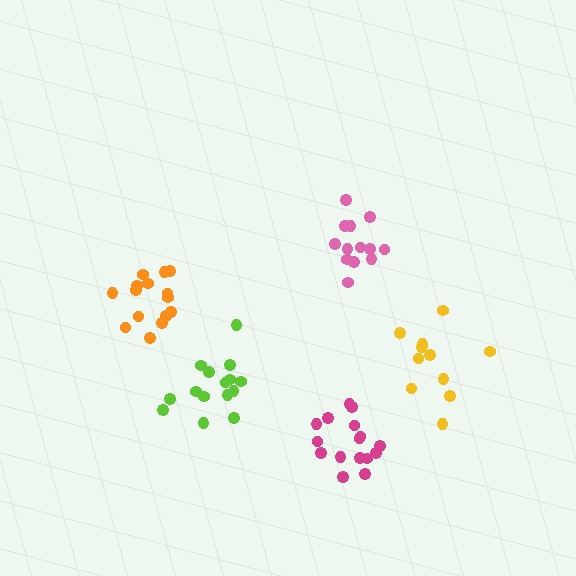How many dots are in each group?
Group 1: 15 dots, Group 2: 12 dots, Group 3: 13 dots, Group 4: 16 dots, Group 5: 15 dots (71 total).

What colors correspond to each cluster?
The clusters are colored: orange, yellow, pink, magenta, lime.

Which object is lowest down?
The magenta cluster is bottommost.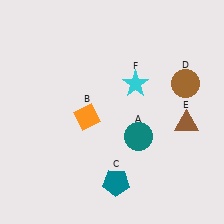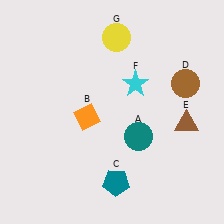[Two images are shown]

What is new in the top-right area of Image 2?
A yellow circle (G) was added in the top-right area of Image 2.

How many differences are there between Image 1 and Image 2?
There is 1 difference between the two images.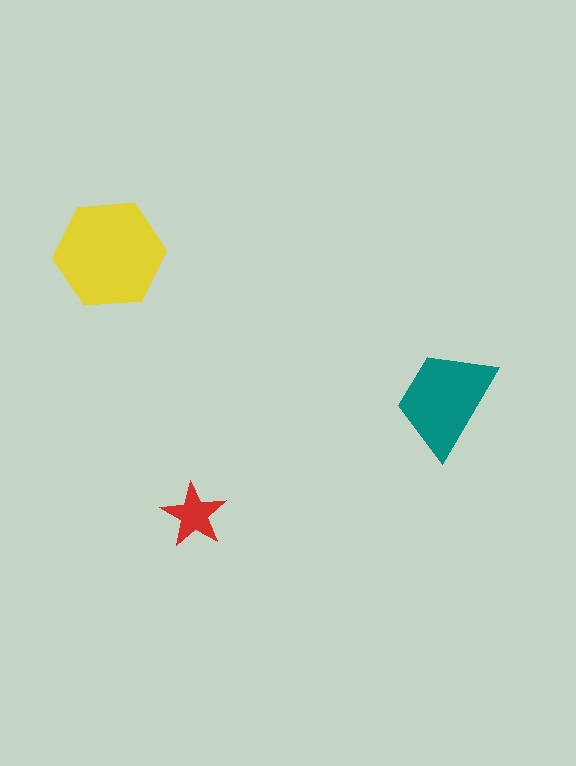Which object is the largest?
The yellow hexagon.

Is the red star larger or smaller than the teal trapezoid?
Smaller.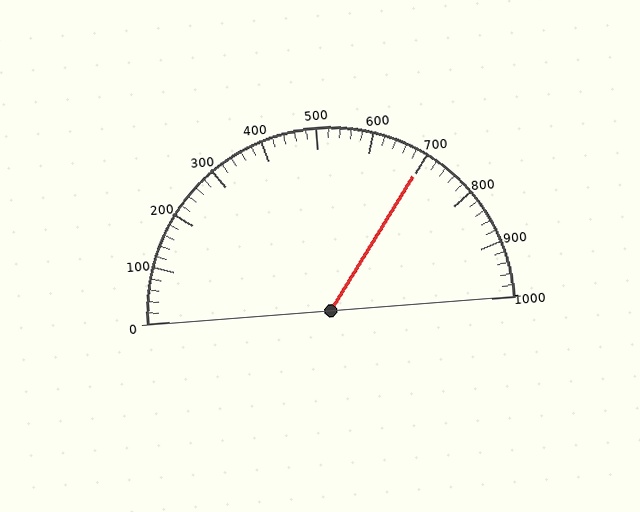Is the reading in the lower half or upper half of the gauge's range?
The reading is in the upper half of the range (0 to 1000).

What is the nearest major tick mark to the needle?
The nearest major tick mark is 700.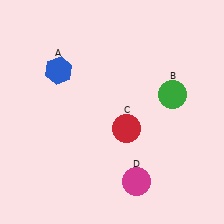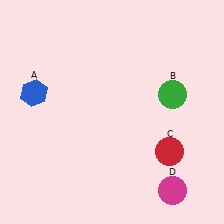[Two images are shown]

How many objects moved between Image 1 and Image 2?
3 objects moved between the two images.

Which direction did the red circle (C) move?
The red circle (C) moved right.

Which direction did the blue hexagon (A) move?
The blue hexagon (A) moved left.